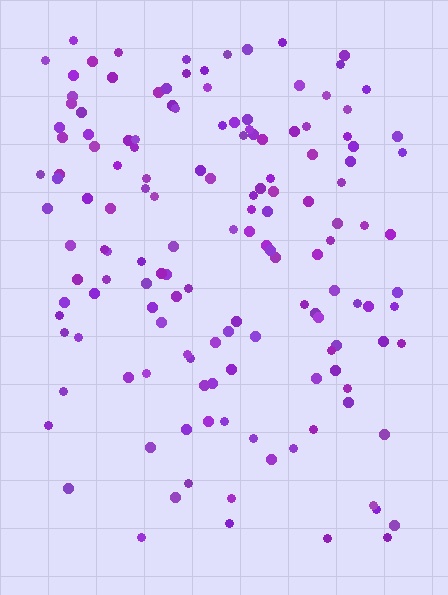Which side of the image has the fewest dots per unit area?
The bottom.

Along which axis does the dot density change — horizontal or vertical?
Vertical.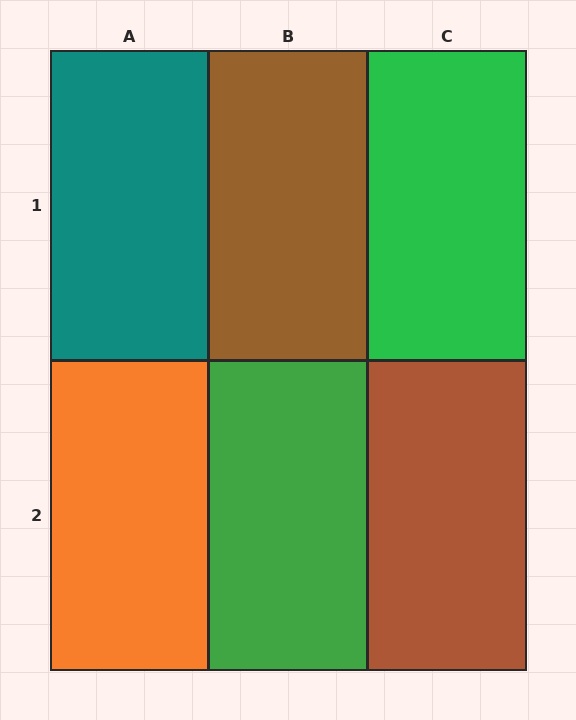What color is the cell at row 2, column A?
Orange.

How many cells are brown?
2 cells are brown.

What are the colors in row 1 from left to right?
Teal, brown, green.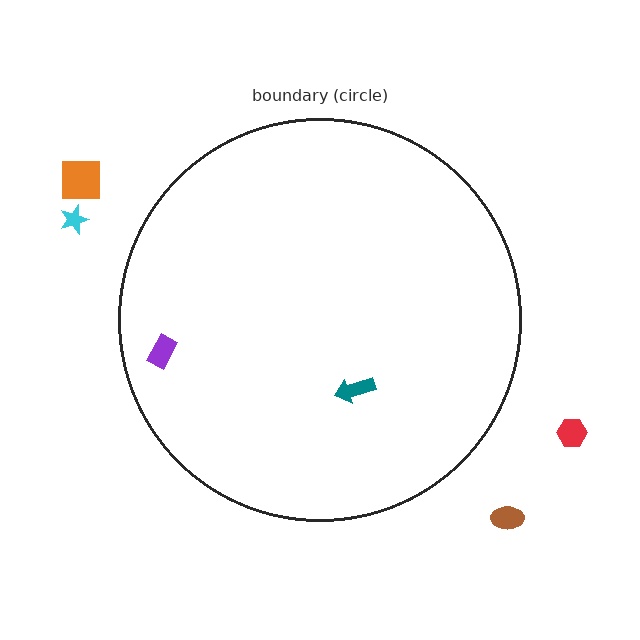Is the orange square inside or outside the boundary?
Outside.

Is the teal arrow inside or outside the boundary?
Inside.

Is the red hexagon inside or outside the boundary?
Outside.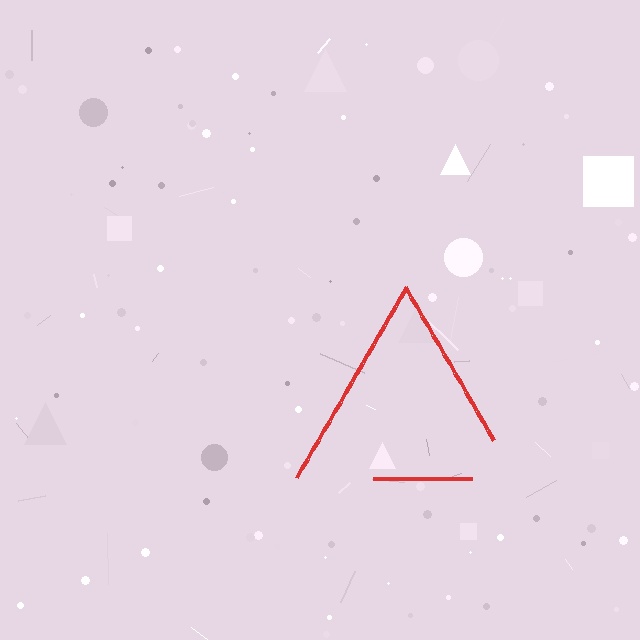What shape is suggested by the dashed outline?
The dashed outline suggests a triangle.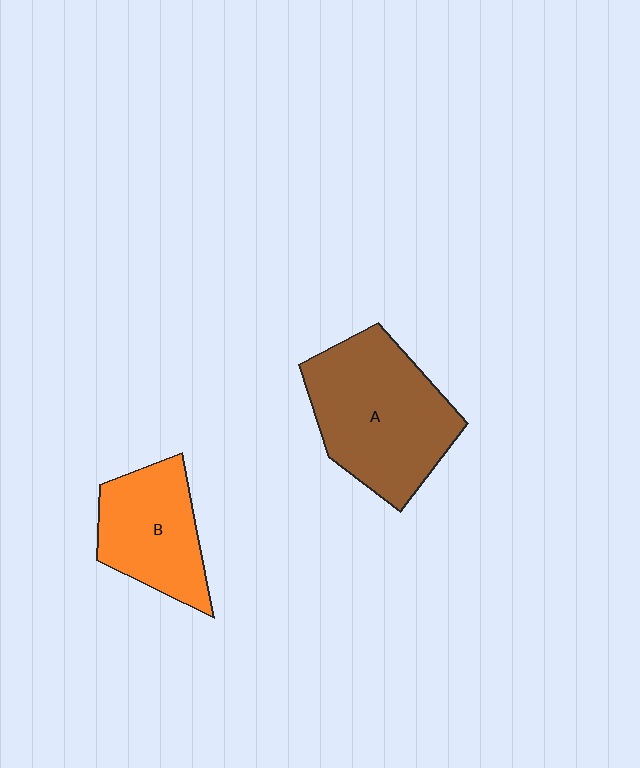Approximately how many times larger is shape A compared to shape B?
Approximately 1.5 times.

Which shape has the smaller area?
Shape B (orange).